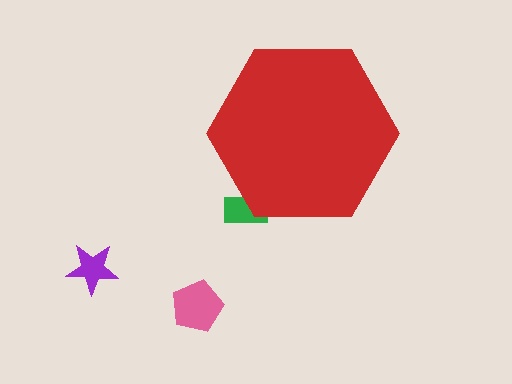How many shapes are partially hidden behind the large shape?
1 shape is partially hidden.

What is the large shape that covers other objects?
A red hexagon.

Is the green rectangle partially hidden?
Yes, the green rectangle is partially hidden behind the red hexagon.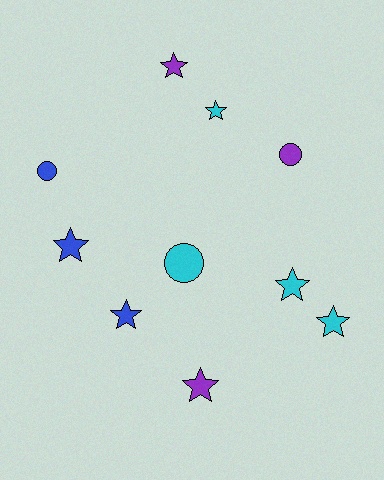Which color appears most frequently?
Cyan, with 4 objects.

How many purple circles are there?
There is 1 purple circle.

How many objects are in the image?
There are 10 objects.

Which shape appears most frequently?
Star, with 7 objects.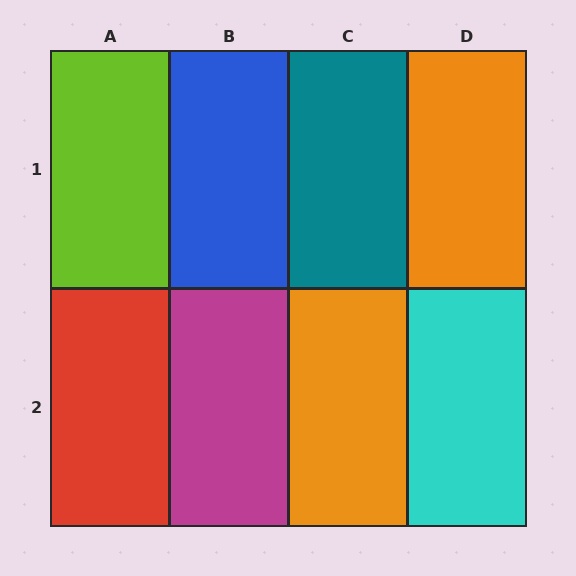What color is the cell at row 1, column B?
Blue.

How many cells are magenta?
1 cell is magenta.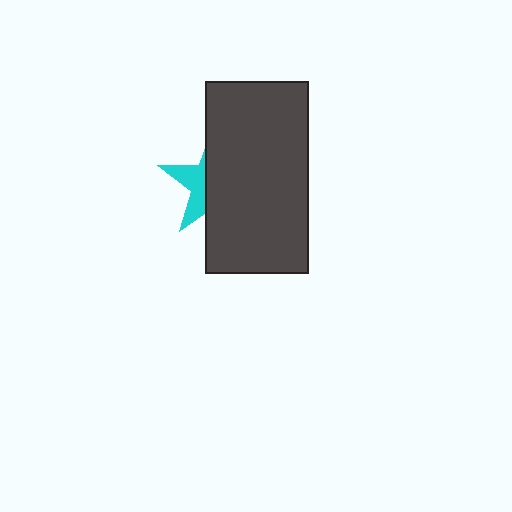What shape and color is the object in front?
The object in front is a dark gray rectangle.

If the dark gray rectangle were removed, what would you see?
You would see the complete cyan star.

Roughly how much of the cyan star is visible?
A small part of it is visible (roughly 35%).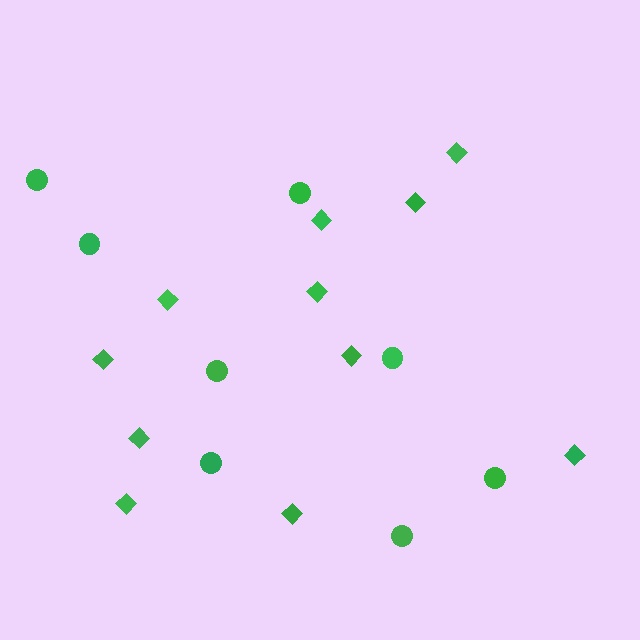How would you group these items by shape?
There are 2 groups: one group of circles (8) and one group of diamonds (11).